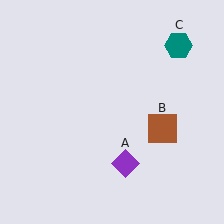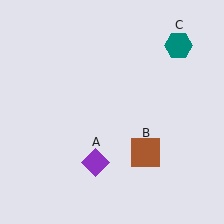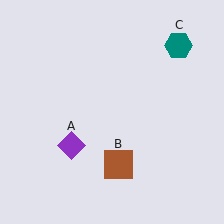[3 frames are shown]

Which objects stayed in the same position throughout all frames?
Teal hexagon (object C) remained stationary.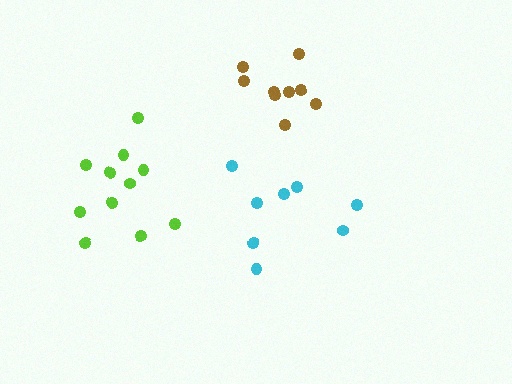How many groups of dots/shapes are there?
There are 3 groups.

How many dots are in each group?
Group 1: 11 dots, Group 2: 8 dots, Group 3: 9 dots (28 total).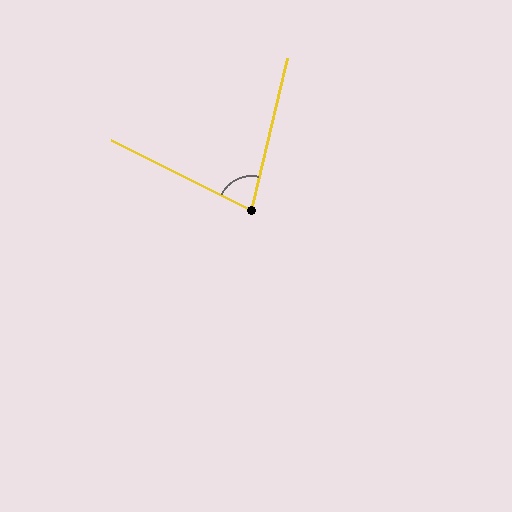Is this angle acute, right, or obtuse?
It is acute.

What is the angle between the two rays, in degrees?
Approximately 77 degrees.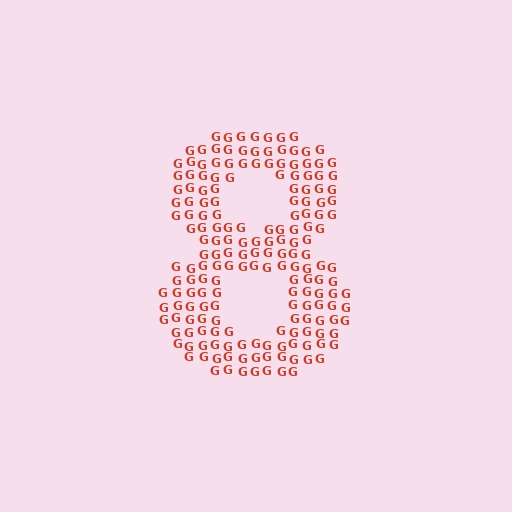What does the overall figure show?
The overall figure shows the digit 8.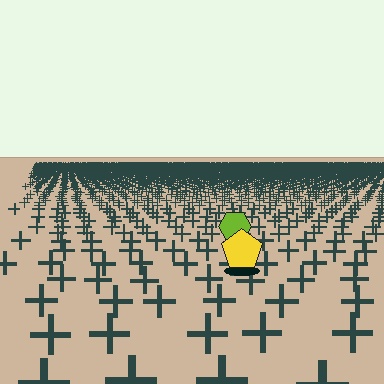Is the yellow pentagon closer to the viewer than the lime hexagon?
Yes. The yellow pentagon is closer — you can tell from the texture gradient: the ground texture is coarser near it.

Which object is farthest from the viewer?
The lime hexagon is farthest from the viewer. It appears smaller and the ground texture around it is denser.